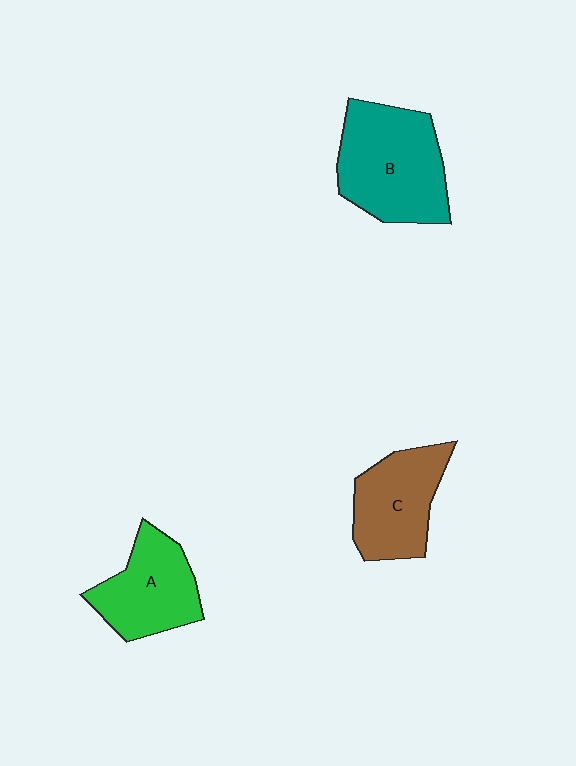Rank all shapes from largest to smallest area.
From largest to smallest: B (teal), C (brown), A (green).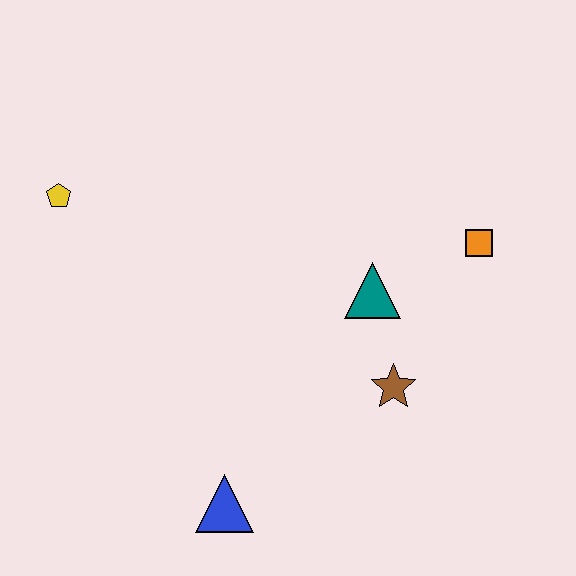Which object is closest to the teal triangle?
The brown star is closest to the teal triangle.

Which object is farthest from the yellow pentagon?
The orange square is farthest from the yellow pentagon.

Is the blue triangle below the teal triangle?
Yes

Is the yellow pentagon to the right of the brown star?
No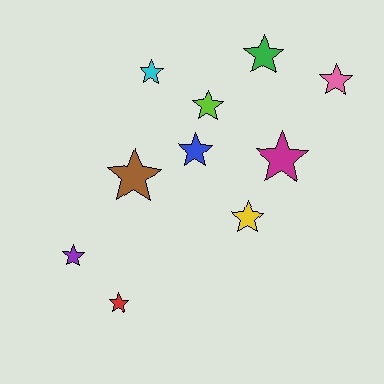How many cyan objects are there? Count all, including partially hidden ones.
There is 1 cyan object.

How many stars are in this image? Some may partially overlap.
There are 10 stars.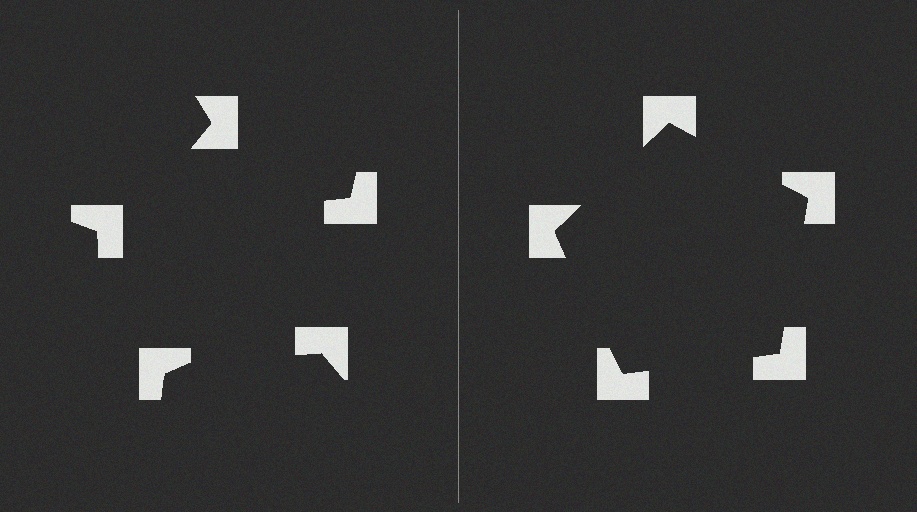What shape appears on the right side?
An illusory pentagon.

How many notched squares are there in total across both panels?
10 — 5 on each side.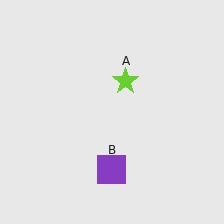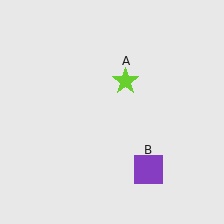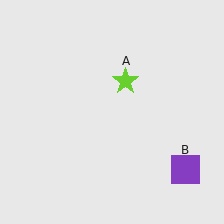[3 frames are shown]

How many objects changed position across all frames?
1 object changed position: purple square (object B).